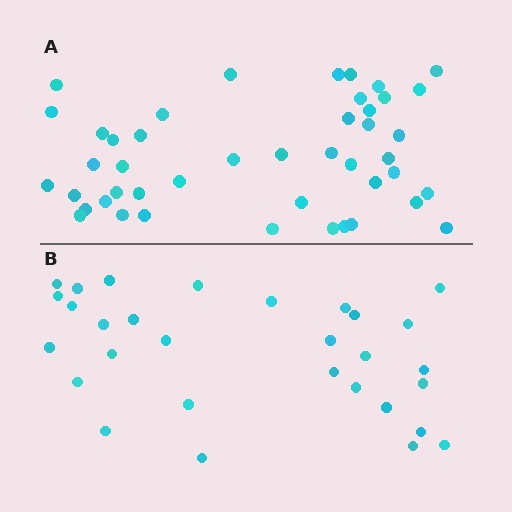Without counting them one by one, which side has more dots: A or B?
Region A (the top region) has more dots.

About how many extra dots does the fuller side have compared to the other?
Region A has approximately 15 more dots than region B.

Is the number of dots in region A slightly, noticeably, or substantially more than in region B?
Region A has substantially more. The ratio is roughly 1.5 to 1.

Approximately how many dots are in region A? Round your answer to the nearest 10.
About 40 dots. (The exact count is 45, which rounds to 40.)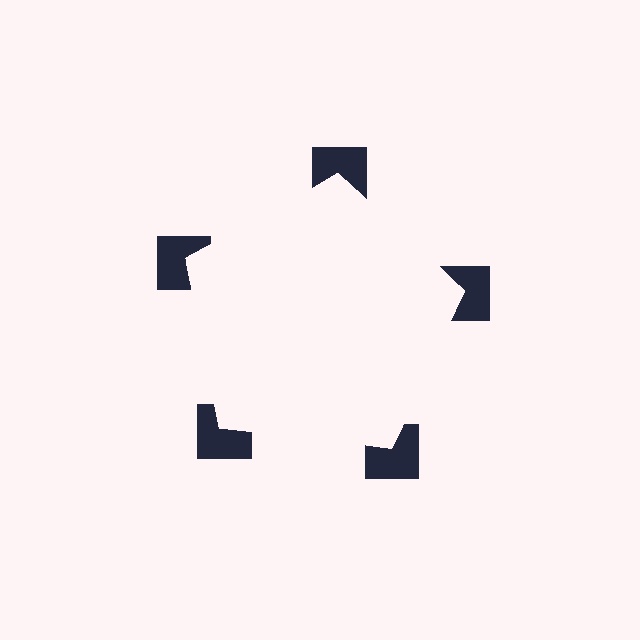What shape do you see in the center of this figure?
An illusory pentagon — its edges are inferred from the aligned wedge cuts in the notched squares, not physically drawn.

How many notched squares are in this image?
There are 5 — one at each vertex of the illusory pentagon.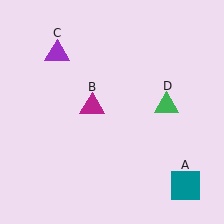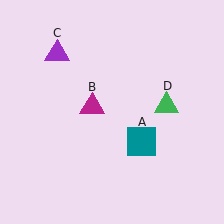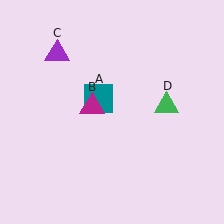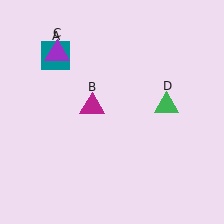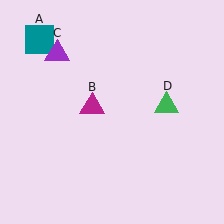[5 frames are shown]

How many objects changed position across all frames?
1 object changed position: teal square (object A).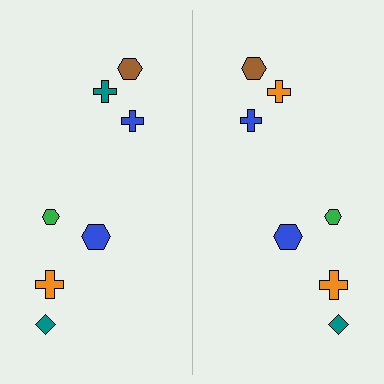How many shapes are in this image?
There are 14 shapes in this image.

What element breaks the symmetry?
The orange cross on the right side breaks the symmetry — its mirror counterpart is teal.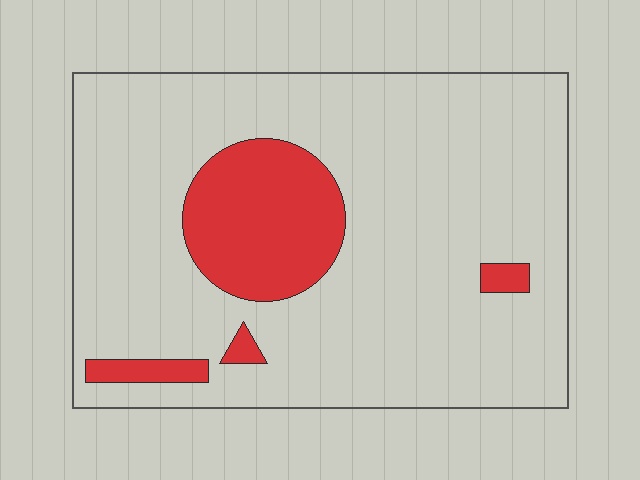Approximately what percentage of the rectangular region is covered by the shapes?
Approximately 15%.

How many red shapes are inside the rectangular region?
4.